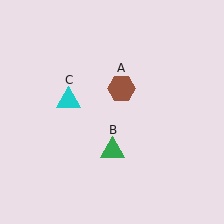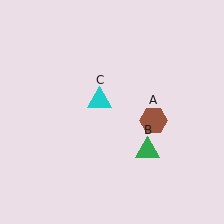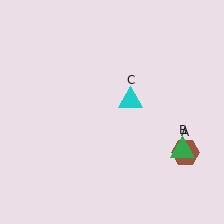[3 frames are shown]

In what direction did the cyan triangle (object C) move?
The cyan triangle (object C) moved right.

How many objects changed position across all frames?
3 objects changed position: brown hexagon (object A), green triangle (object B), cyan triangle (object C).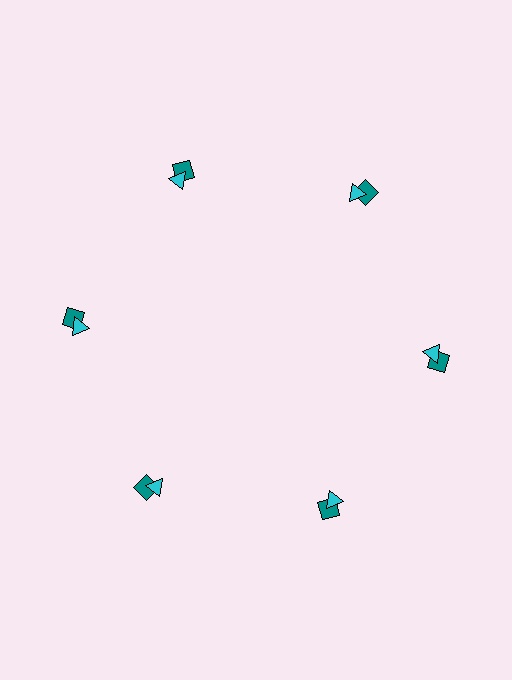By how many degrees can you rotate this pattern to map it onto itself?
The pattern maps onto itself every 60 degrees of rotation.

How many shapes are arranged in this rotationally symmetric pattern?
There are 12 shapes, arranged in 6 groups of 2.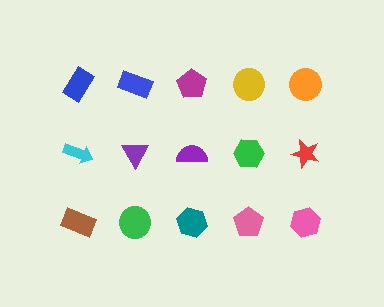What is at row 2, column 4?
A green hexagon.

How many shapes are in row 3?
5 shapes.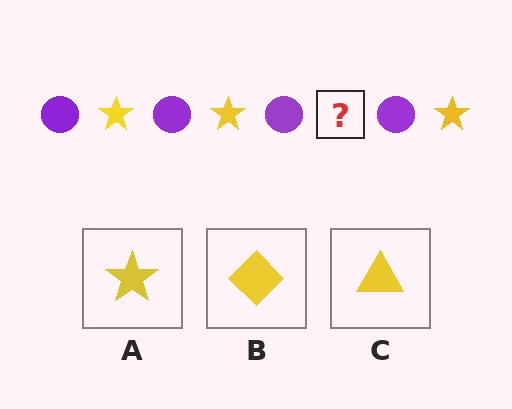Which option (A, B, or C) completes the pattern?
A.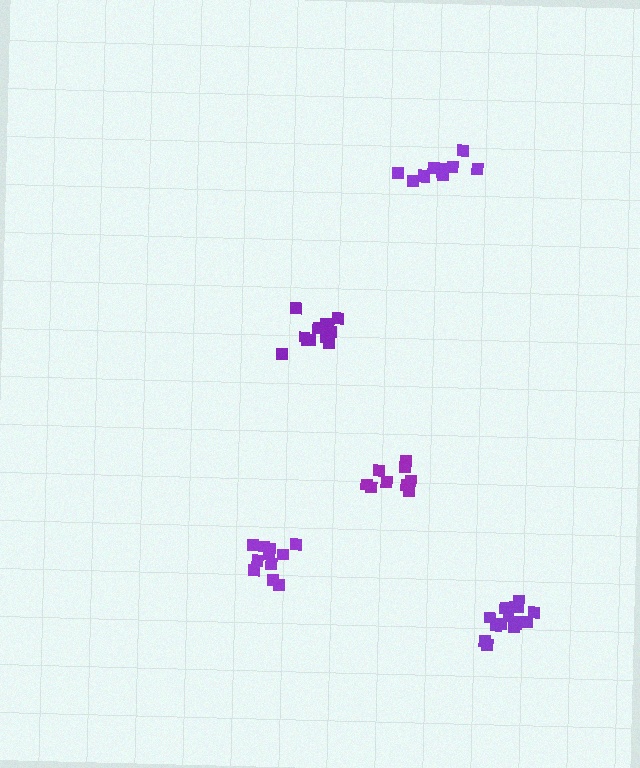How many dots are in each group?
Group 1: 11 dots, Group 2: 9 dots, Group 3: 12 dots, Group 4: 15 dots, Group 5: 11 dots (58 total).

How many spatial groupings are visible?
There are 5 spatial groupings.